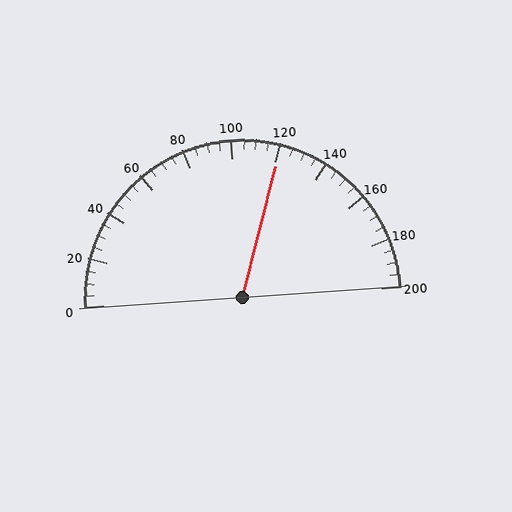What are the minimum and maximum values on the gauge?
The gauge ranges from 0 to 200.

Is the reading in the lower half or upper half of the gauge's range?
The reading is in the upper half of the range (0 to 200).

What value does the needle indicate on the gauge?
The needle indicates approximately 120.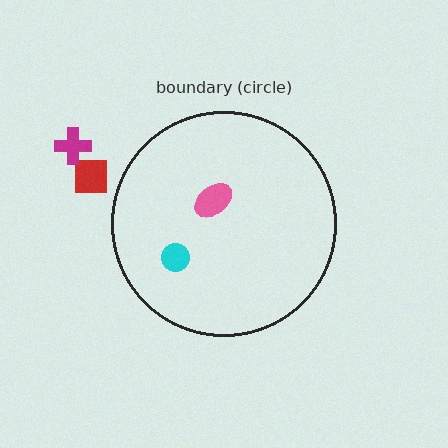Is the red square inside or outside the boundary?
Outside.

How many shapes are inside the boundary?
2 inside, 2 outside.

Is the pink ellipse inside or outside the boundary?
Inside.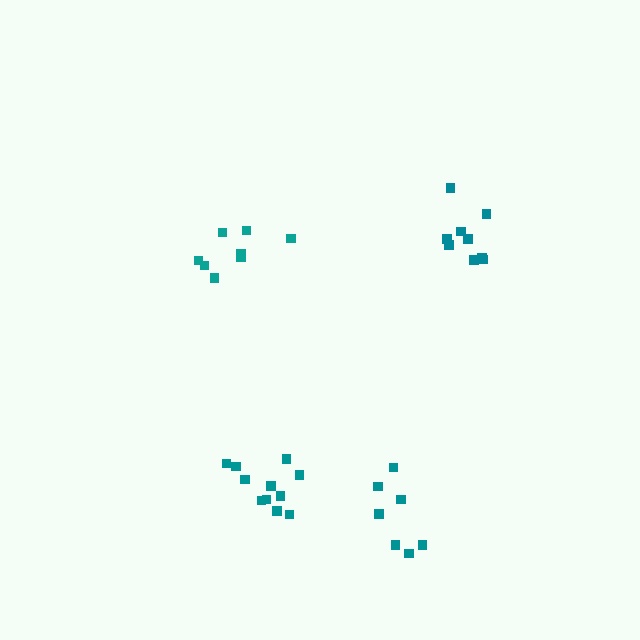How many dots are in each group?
Group 1: 7 dots, Group 2: 8 dots, Group 3: 9 dots, Group 4: 11 dots (35 total).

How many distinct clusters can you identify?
There are 4 distinct clusters.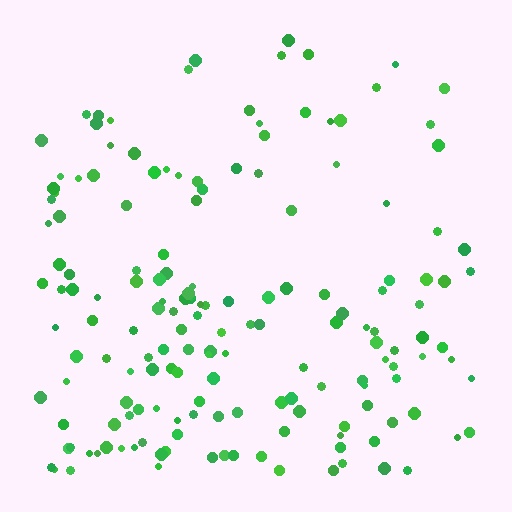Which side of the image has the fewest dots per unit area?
The top.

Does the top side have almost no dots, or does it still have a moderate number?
Still a moderate number, just noticeably fewer than the bottom.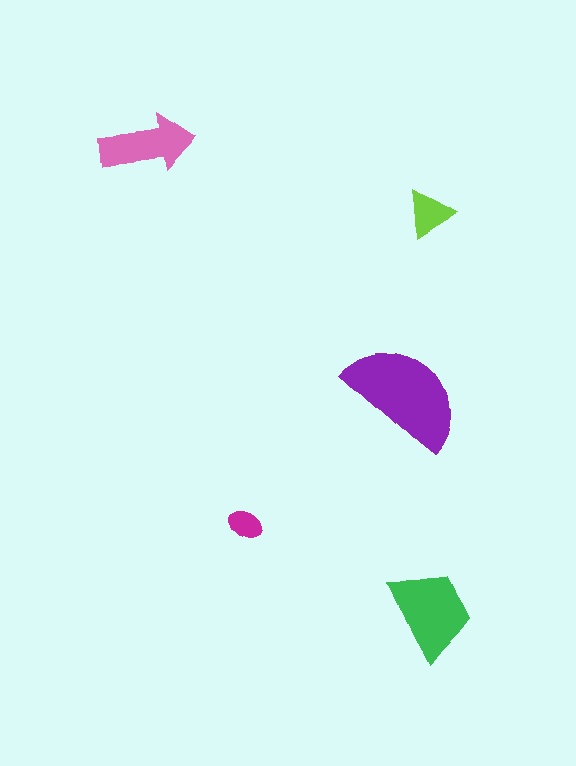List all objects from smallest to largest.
The magenta ellipse, the lime triangle, the pink arrow, the green trapezoid, the purple semicircle.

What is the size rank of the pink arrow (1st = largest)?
3rd.